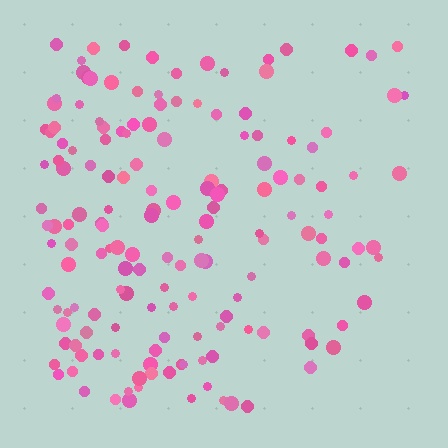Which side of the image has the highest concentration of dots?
The left.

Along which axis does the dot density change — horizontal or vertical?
Horizontal.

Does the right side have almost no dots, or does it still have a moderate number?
Still a moderate number, just noticeably fewer than the left.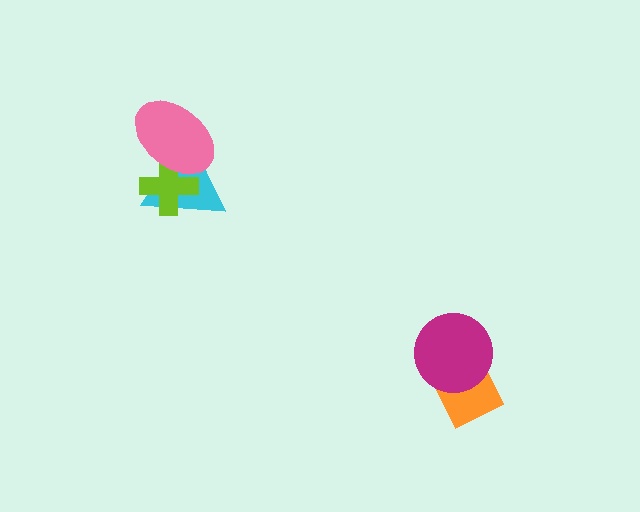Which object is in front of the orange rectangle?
The magenta circle is in front of the orange rectangle.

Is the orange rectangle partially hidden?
Yes, it is partially covered by another shape.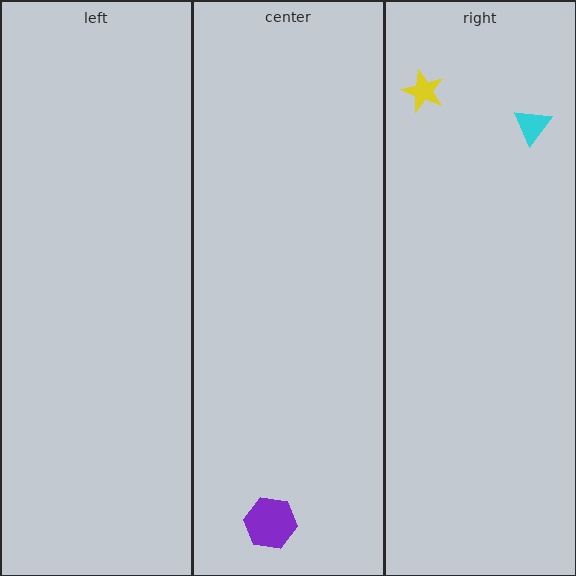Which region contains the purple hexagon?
The center region.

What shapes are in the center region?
The purple hexagon.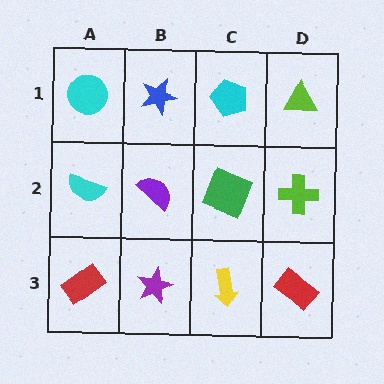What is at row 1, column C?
A cyan pentagon.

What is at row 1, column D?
A lime triangle.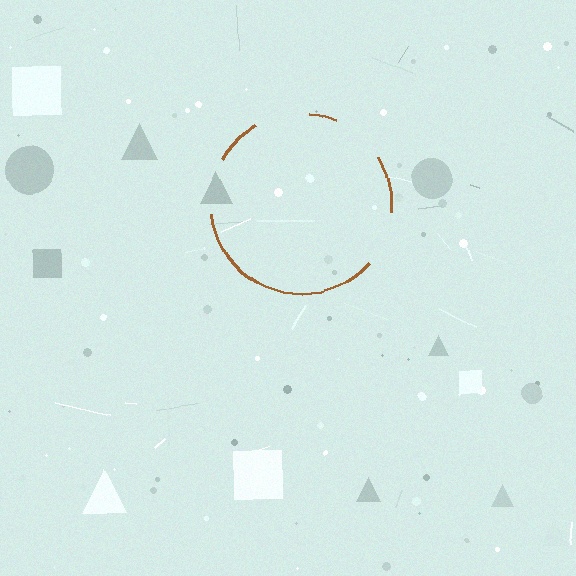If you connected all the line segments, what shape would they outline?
They would outline a circle.